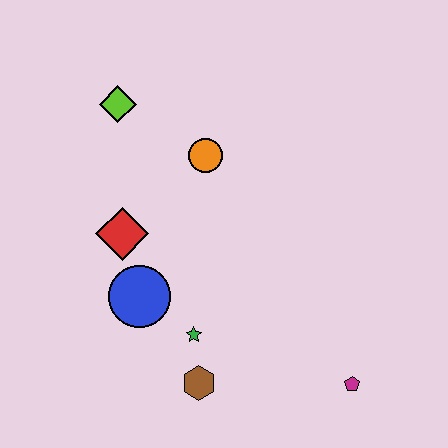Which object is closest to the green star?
The brown hexagon is closest to the green star.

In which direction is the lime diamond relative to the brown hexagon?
The lime diamond is above the brown hexagon.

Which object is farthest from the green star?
The lime diamond is farthest from the green star.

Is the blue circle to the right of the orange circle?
No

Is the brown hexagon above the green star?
No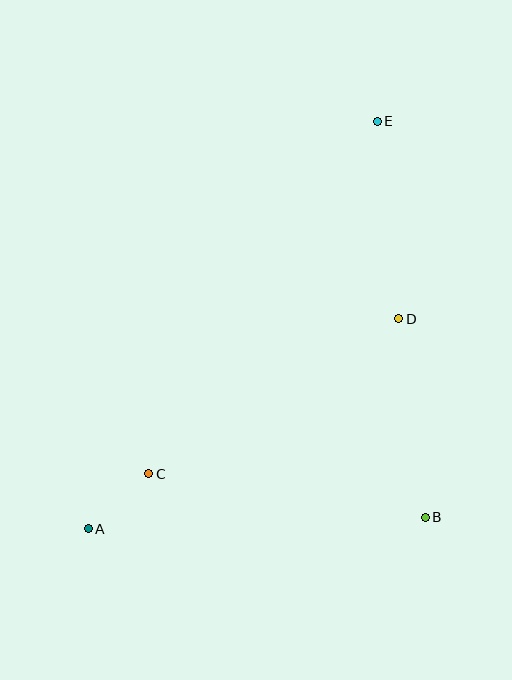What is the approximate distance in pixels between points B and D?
The distance between B and D is approximately 201 pixels.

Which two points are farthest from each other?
Points A and E are farthest from each other.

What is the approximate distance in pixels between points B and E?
The distance between B and E is approximately 399 pixels.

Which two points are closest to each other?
Points A and C are closest to each other.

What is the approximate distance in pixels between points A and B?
The distance between A and B is approximately 337 pixels.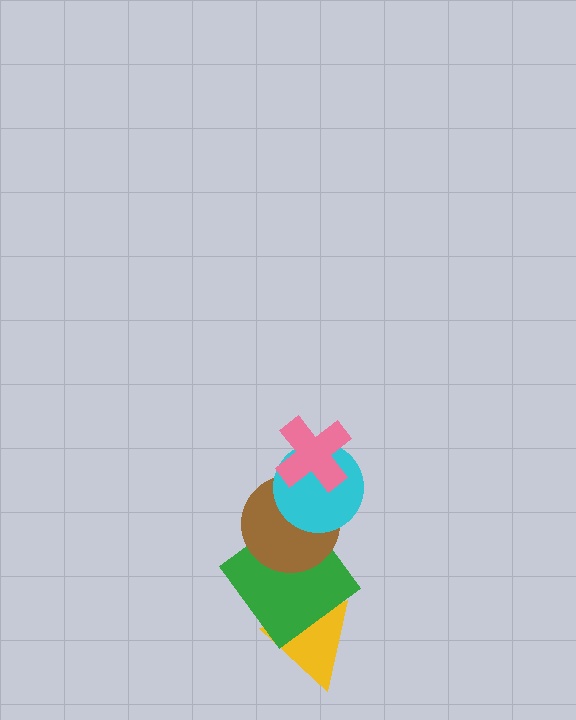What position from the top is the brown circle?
The brown circle is 3rd from the top.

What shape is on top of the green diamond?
The brown circle is on top of the green diamond.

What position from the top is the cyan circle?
The cyan circle is 2nd from the top.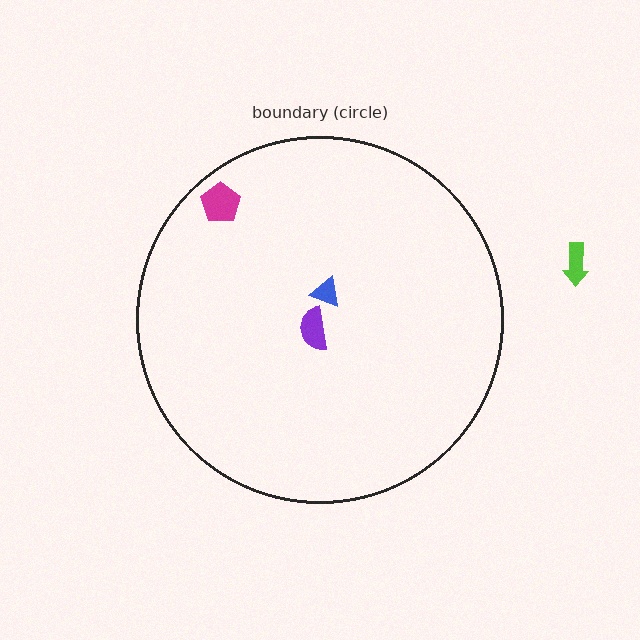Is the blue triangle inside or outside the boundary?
Inside.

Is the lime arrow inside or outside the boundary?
Outside.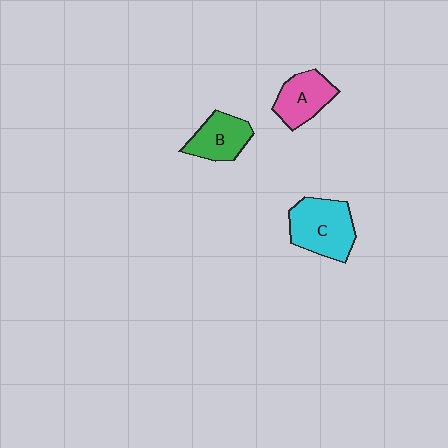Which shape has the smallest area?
Shape B (green).